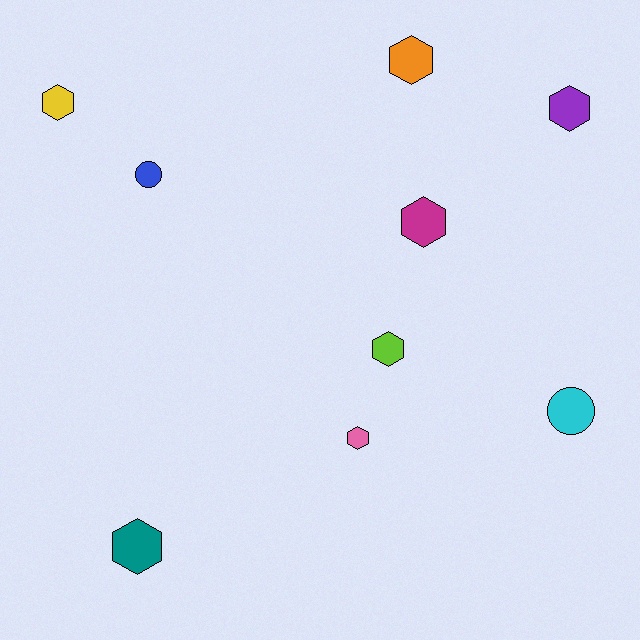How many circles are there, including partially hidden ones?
There are 2 circles.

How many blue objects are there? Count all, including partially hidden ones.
There is 1 blue object.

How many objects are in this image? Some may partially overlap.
There are 9 objects.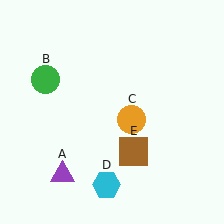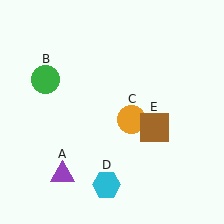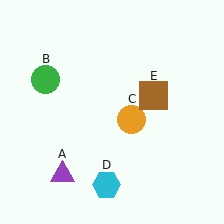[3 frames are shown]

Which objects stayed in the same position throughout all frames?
Purple triangle (object A) and green circle (object B) and orange circle (object C) and cyan hexagon (object D) remained stationary.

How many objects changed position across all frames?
1 object changed position: brown square (object E).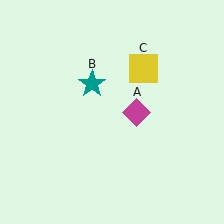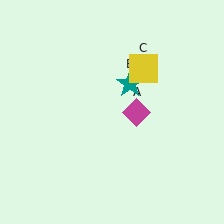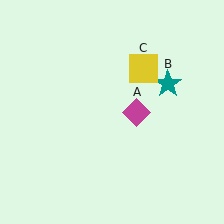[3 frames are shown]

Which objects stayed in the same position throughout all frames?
Magenta diamond (object A) and yellow square (object C) remained stationary.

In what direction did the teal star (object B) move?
The teal star (object B) moved right.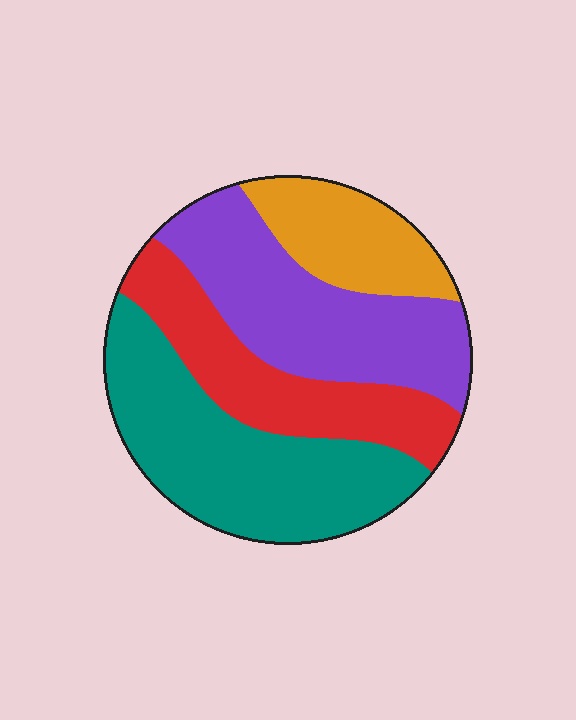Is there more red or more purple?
Purple.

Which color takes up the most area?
Teal, at roughly 35%.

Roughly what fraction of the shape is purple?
Purple takes up between a quarter and a half of the shape.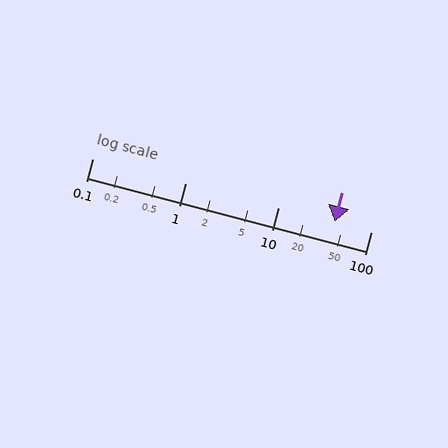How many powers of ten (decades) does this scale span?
The scale spans 3 decades, from 0.1 to 100.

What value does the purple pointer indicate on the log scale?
The pointer indicates approximately 41.